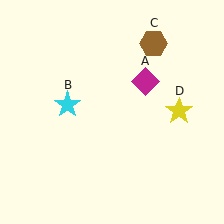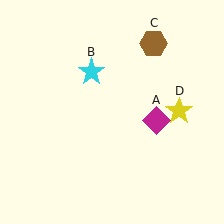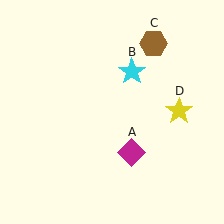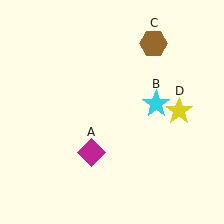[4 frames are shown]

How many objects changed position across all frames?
2 objects changed position: magenta diamond (object A), cyan star (object B).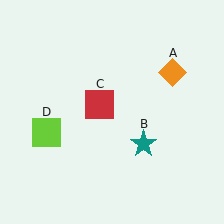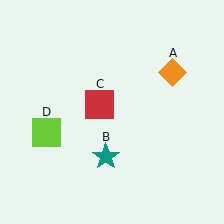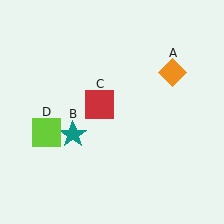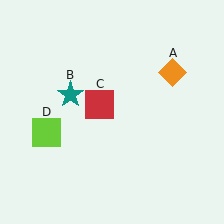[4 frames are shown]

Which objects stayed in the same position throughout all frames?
Orange diamond (object A) and red square (object C) and lime square (object D) remained stationary.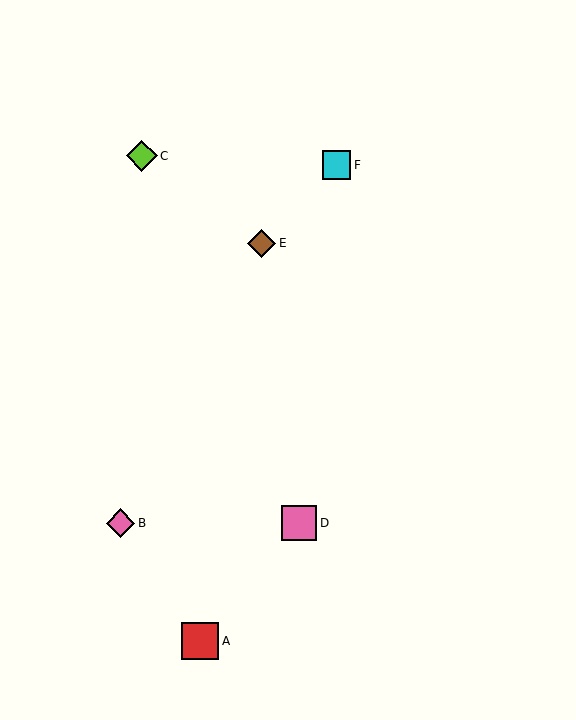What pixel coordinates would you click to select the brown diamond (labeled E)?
Click at (262, 243) to select the brown diamond E.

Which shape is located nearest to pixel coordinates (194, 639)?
The red square (labeled A) at (200, 641) is nearest to that location.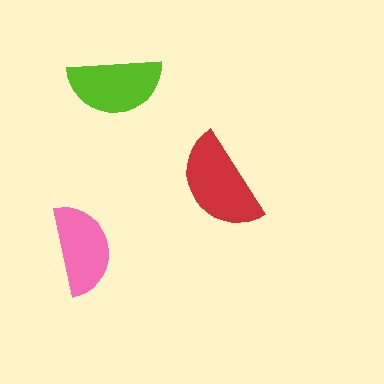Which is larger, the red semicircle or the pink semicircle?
The red one.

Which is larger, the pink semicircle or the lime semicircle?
The lime one.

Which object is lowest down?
The pink semicircle is bottommost.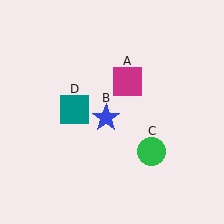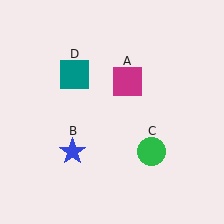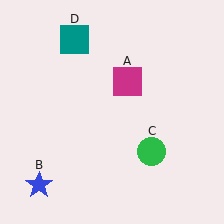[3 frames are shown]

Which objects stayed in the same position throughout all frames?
Magenta square (object A) and green circle (object C) remained stationary.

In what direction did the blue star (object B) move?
The blue star (object B) moved down and to the left.